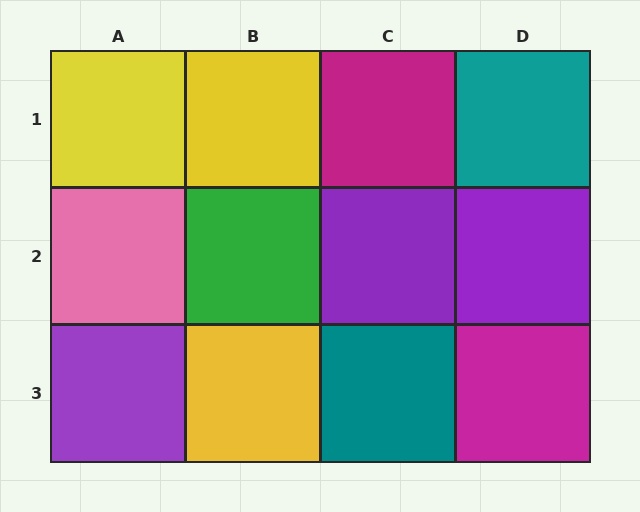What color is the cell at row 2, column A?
Pink.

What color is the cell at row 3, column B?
Yellow.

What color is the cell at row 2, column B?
Green.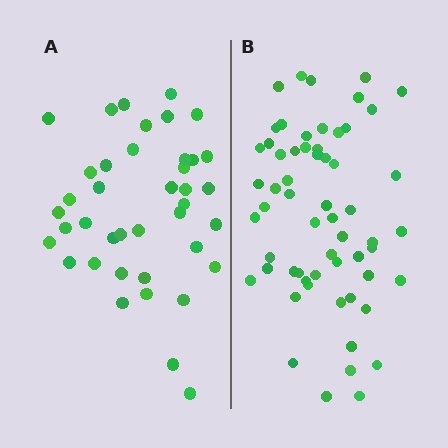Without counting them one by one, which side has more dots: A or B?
Region B (the right region) has more dots.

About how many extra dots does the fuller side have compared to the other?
Region B has approximately 20 more dots than region A.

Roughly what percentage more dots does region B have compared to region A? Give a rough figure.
About 50% more.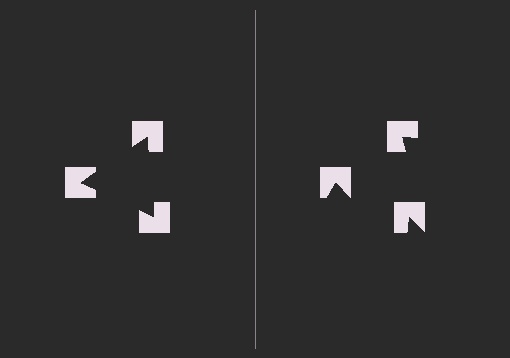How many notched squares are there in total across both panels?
6 — 3 on each side.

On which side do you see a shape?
An illusory triangle appears on the left side. On the right side the wedge cuts are rotated, so no coherent shape forms.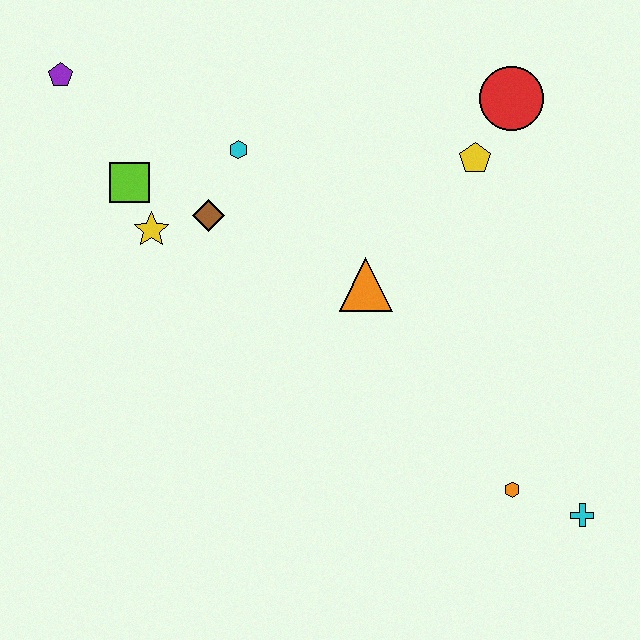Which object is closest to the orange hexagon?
The cyan cross is closest to the orange hexagon.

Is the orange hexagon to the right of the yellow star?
Yes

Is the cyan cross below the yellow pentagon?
Yes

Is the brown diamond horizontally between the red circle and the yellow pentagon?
No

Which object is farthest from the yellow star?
The cyan cross is farthest from the yellow star.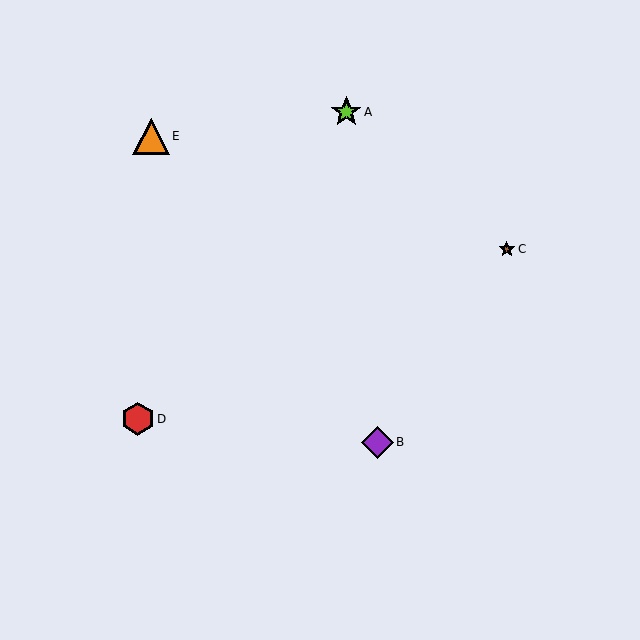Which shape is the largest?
The orange triangle (labeled E) is the largest.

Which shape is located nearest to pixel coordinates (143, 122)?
The orange triangle (labeled E) at (151, 136) is nearest to that location.